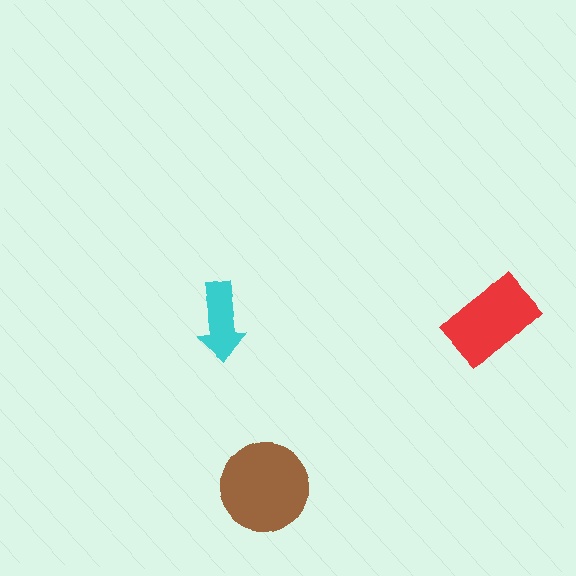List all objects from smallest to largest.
The cyan arrow, the red rectangle, the brown circle.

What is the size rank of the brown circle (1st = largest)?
1st.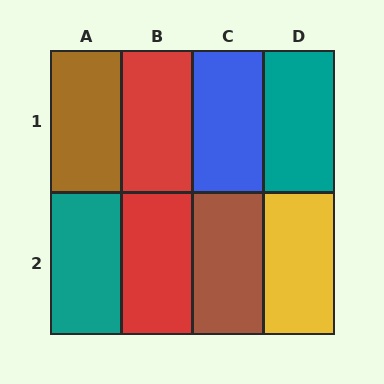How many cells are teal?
2 cells are teal.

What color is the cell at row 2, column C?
Brown.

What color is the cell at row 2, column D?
Yellow.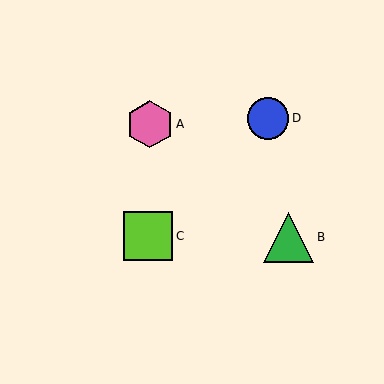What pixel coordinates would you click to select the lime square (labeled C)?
Click at (148, 236) to select the lime square C.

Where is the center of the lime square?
The center of the lime square is at (148, 236).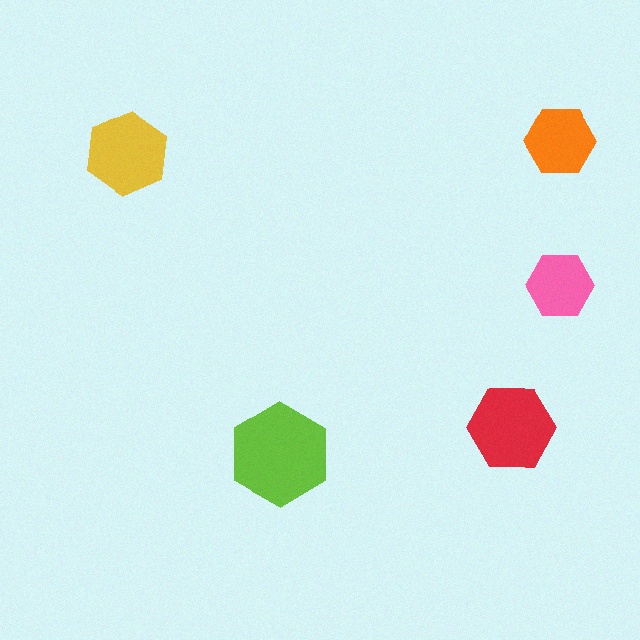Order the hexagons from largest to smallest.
the lime one, the red one, the yellow one, the orange one, the pink one.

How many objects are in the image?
There are 5 objects in the image.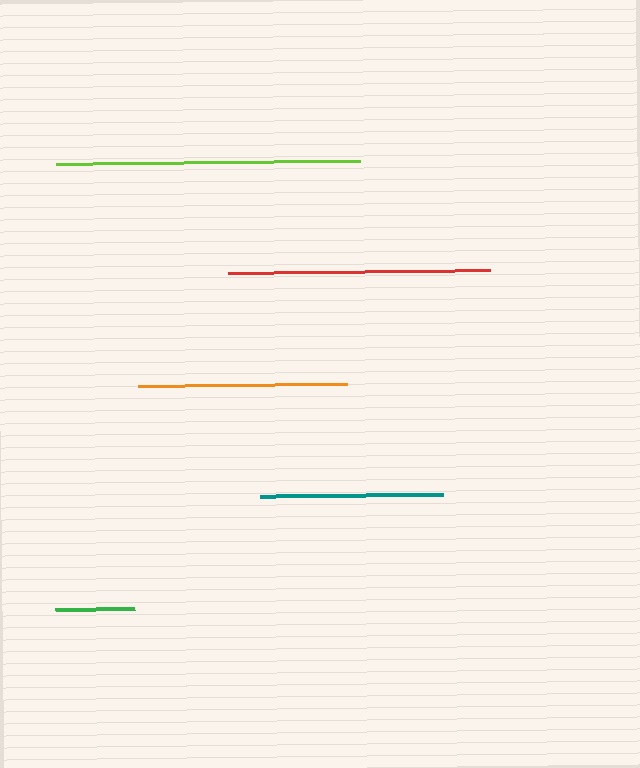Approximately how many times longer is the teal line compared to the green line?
The teal line is approximately 2.3 times the length of the green line.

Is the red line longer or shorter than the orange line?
The red line is longer than the orange line.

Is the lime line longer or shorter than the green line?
The lime line is longer than the green line.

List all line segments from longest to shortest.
From longest to shortest: lime, red, orange, teal, green.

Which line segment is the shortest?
The green line is the shortest at approximately 79 pixels.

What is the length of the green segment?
The green segment is approximately 79 pixels long.